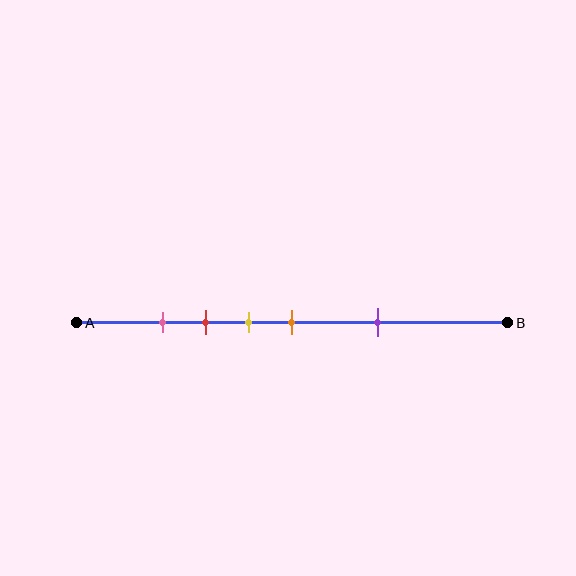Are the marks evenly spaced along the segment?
No, the marks are not evenly spaced.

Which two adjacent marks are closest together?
The pink and red marks are the closest adjacent pair.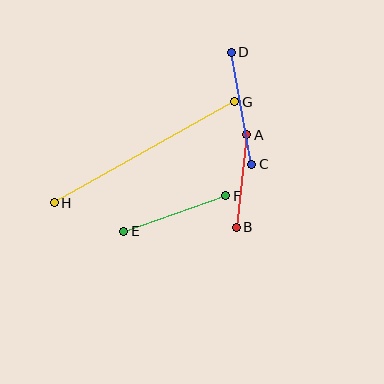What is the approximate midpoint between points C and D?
The midpoint is at approximately (241, 108) pixels.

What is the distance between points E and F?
The distance is approximately 108 pixels.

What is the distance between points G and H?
The distance is approximately 207 pixels.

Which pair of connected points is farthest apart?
Points G and H are farthest apart.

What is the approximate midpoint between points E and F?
The midpoint is at approximately (175, 213) pixels.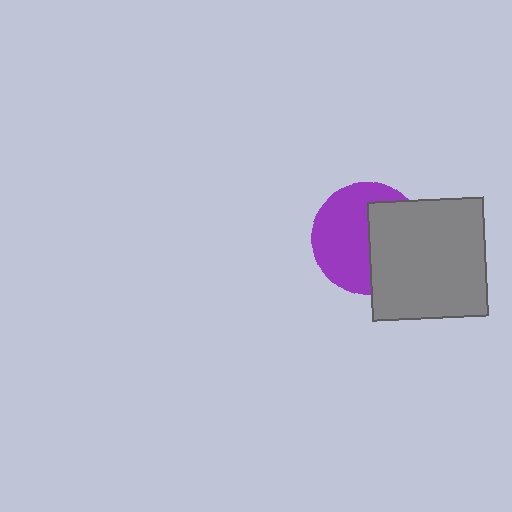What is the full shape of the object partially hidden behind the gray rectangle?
The partially hidden object is a purple circle.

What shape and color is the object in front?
The object in front is a gray rectangle.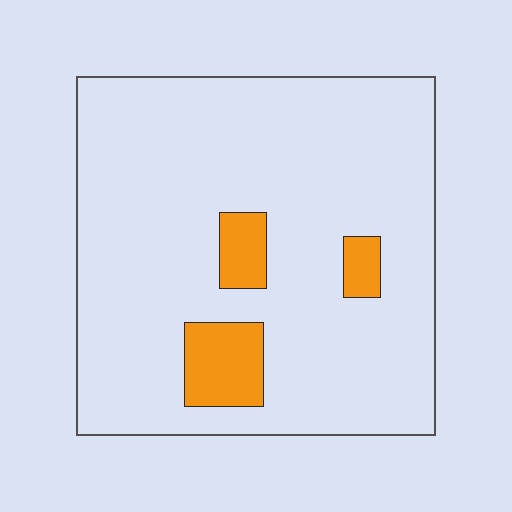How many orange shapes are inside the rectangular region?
3.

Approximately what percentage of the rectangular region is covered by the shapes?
Approximately 10%.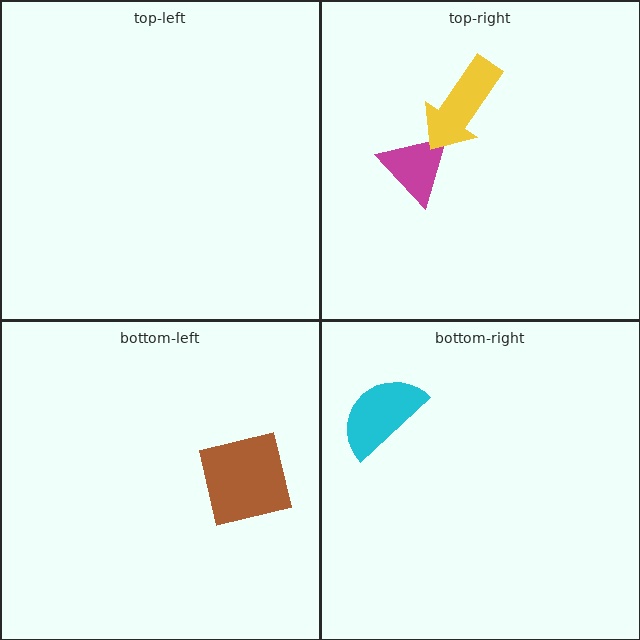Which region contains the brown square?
The bottom-left region.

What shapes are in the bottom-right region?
The cyan semicircle.